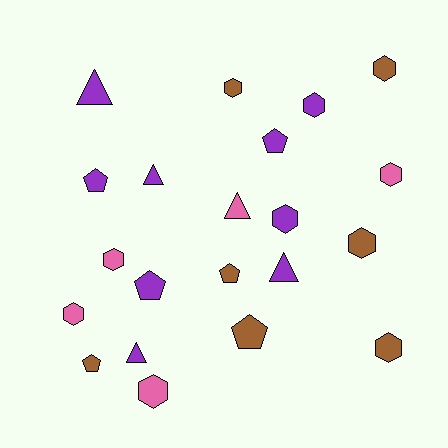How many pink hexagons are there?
There are 4 pink hexagons.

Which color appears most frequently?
Purple, with 9 objects.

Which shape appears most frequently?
Hexagon, with 10 objects.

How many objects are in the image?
There are 21 objects.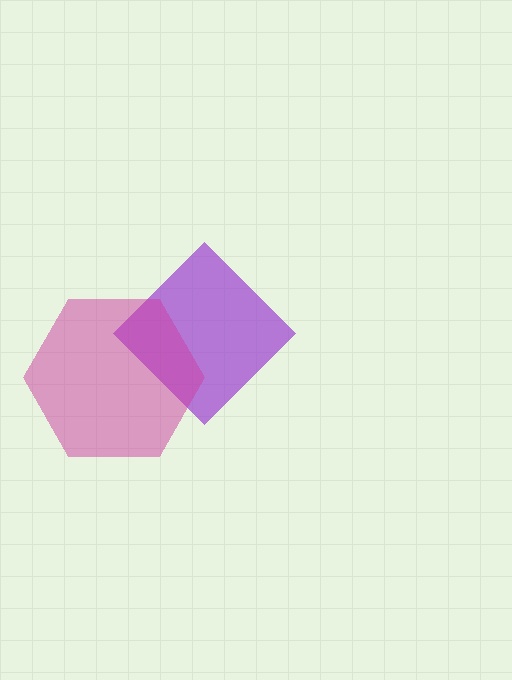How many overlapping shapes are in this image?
There are 2 overlapping shapes in the image.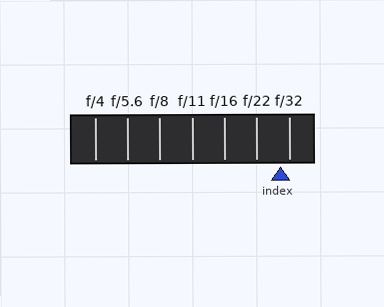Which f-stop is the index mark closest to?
The index mark is closest to f/32.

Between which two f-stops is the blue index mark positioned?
The index mark is between f/22 and f/32.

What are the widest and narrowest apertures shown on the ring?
The widest aperture shown is f/4 and the narrowest is f/32.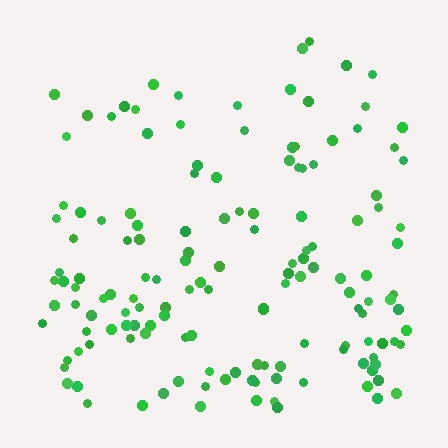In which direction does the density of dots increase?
From top to bottom, with the bottom side densest.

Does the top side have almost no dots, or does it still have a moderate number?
Still a moderate number, just noticeably fewer than the bottom.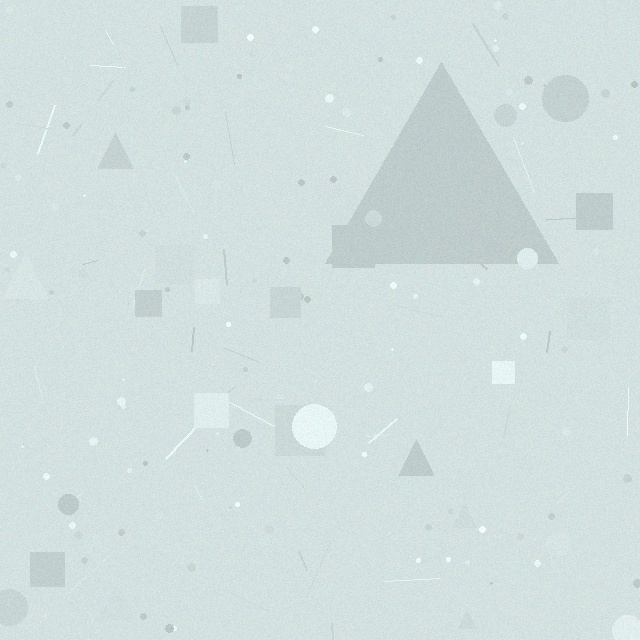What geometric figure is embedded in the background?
A triangle is embedded in the background.